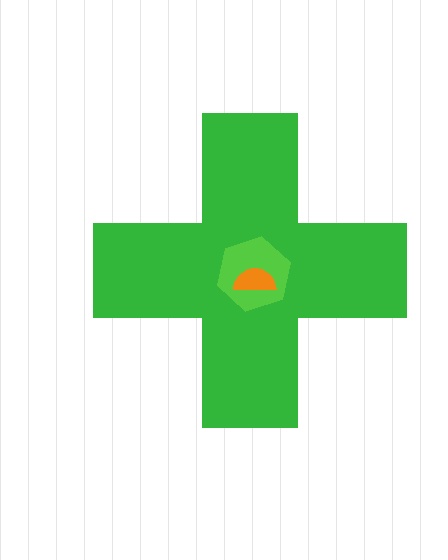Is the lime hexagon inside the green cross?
Yes.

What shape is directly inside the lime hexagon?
The orange semicircle.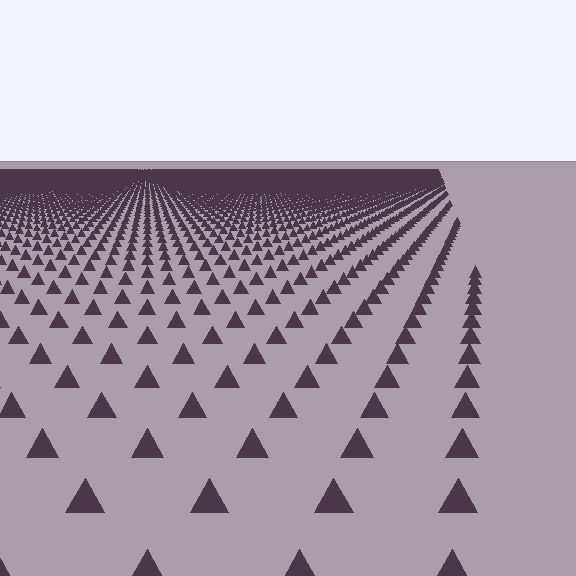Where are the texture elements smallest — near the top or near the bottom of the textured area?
Near the top.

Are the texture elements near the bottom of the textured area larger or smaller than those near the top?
Larger. Near the bottom, elements are closer to the viewer and appear at a bigger on-screen size.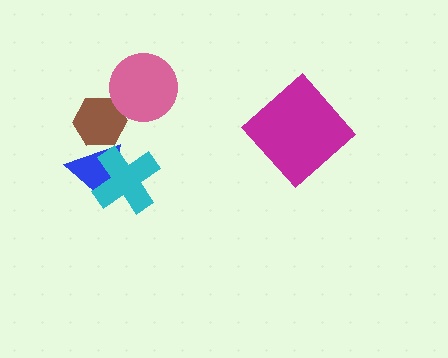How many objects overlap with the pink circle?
0 objects overlap with the pink circle.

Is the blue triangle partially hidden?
Yes, it is partially covered by another shape.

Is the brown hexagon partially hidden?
Yes, it is partially covered by another shape.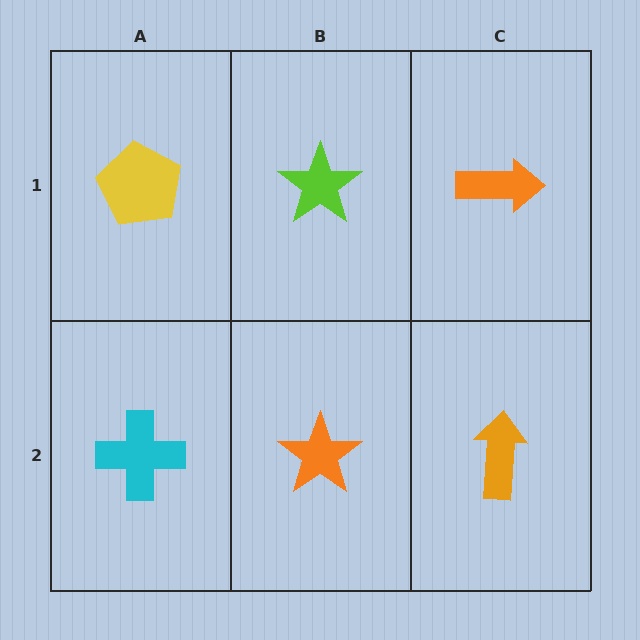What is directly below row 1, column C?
An orange arrow.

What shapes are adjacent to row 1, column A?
A cyan cross (row 2, column A), a lime star (row 1, column B).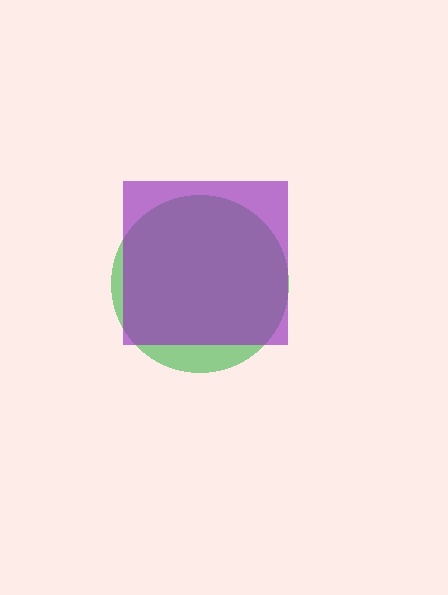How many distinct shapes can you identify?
There are 2 distinct shapes: a green circle, a purple square.